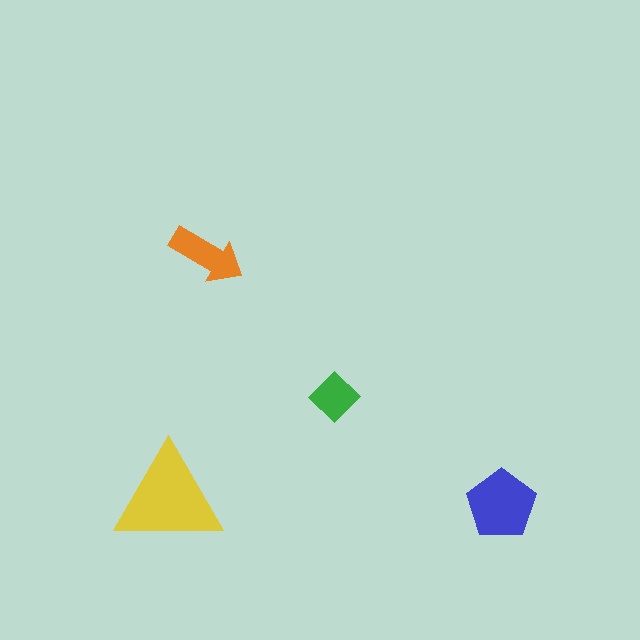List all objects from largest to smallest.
The yellow triangle, the blue pentagon, the orange arrow, the green diamond.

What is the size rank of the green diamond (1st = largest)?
4th.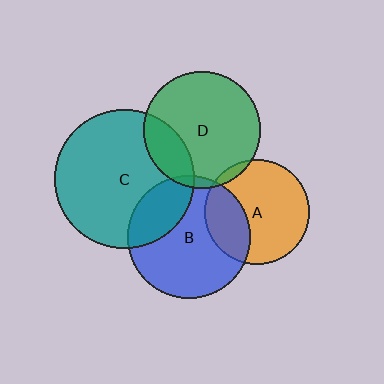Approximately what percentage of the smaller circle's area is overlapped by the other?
Approximately 20%.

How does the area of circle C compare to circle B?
Approximately 1.3 times.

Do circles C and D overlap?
Yes.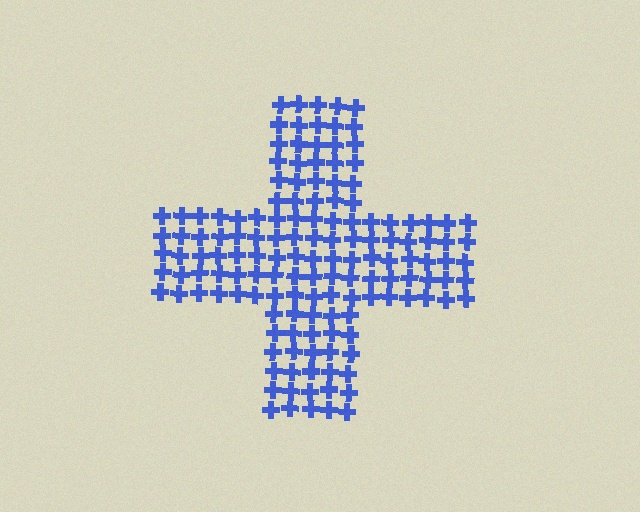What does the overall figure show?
The overall figure shows a cross.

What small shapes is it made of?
It is made of small crosses.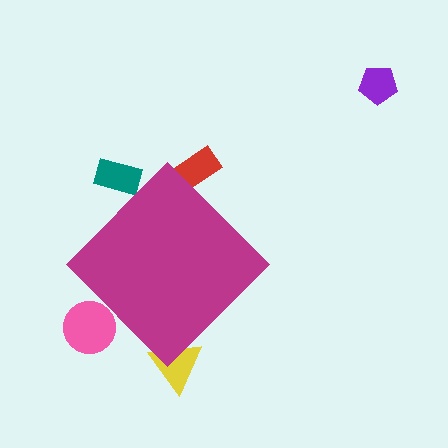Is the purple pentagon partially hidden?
No, the purple pentagon is fully visible.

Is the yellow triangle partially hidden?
Yes, the yellow triangle is partially hidden behind the magenta diamond.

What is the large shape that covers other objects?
A magenta diamond.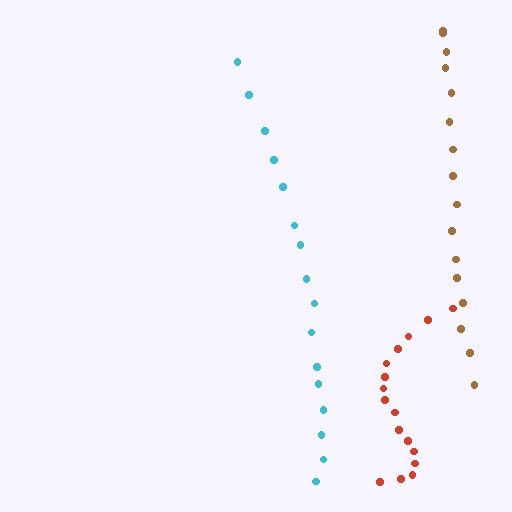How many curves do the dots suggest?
There are 3 distinct paths.